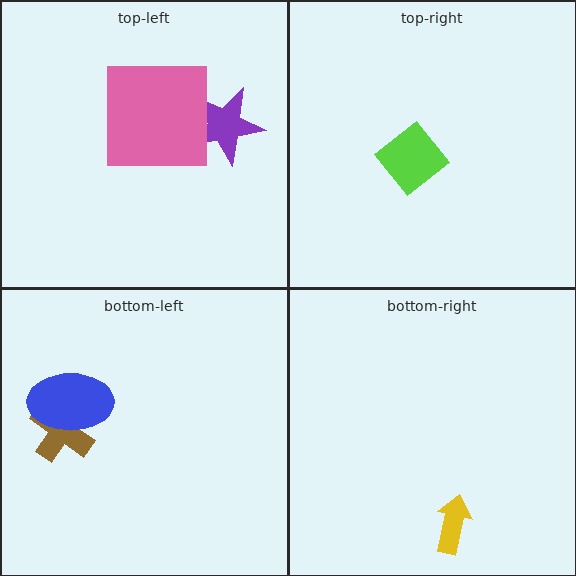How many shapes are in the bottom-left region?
2.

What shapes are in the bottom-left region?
The brown cross, the blue ellipse.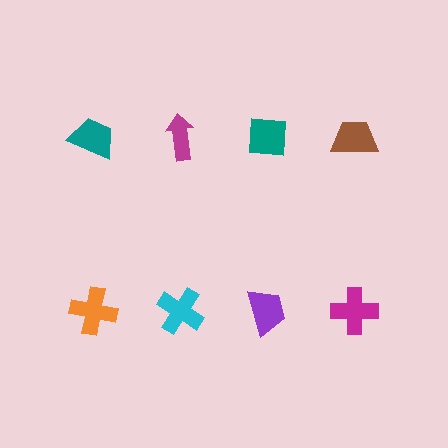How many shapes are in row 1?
4 shapes.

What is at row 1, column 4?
A brown trapezoid.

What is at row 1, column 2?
A magenta arrow.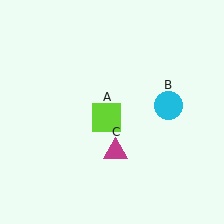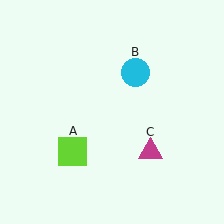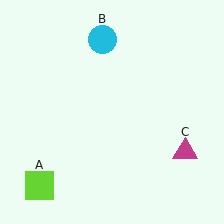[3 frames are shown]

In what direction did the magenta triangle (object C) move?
The magenta triangle (object C) moved right.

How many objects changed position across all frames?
3 objects changed position: lime square (object A), cyan circle (object B), magenta triangle (object C).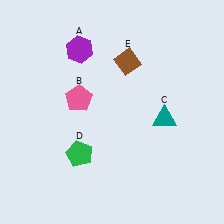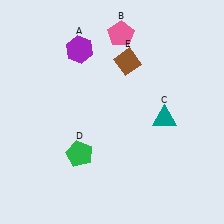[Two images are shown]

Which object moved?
The pink pentagon (B) moved up.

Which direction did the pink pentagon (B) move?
The pink pentagon (B) moved up.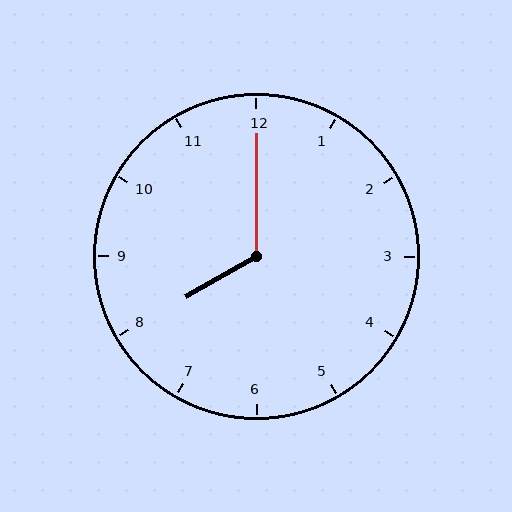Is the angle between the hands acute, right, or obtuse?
It is obtuse.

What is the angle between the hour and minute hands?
Approximately 120 degrees.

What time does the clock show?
8:00.